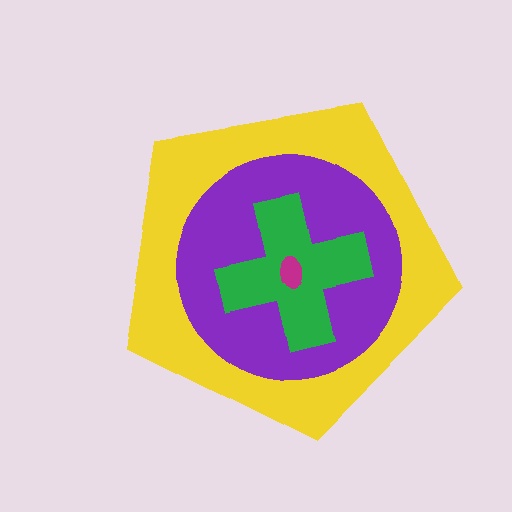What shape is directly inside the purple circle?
The green cross.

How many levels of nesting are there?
4.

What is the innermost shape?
The magenta ellipse.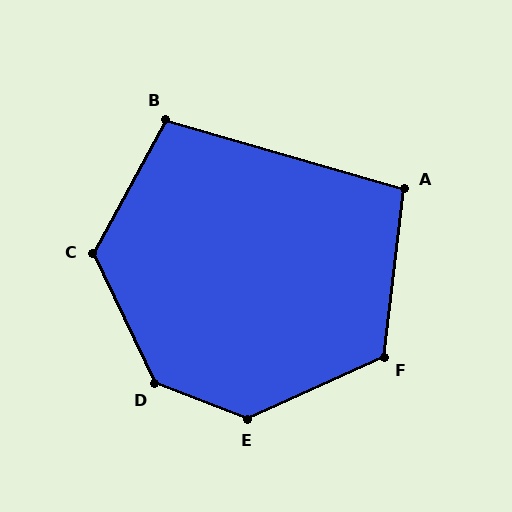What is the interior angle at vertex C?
Approximately 126 degrees (obtuse).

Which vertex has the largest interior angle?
D, at approximately 136 degrees.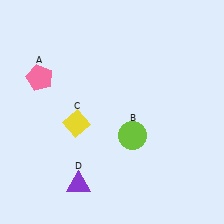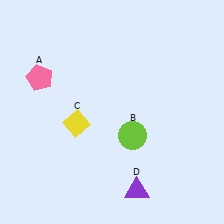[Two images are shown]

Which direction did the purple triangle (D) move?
The purple triangle (D) moved right.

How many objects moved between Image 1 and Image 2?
1 object moved between the two images.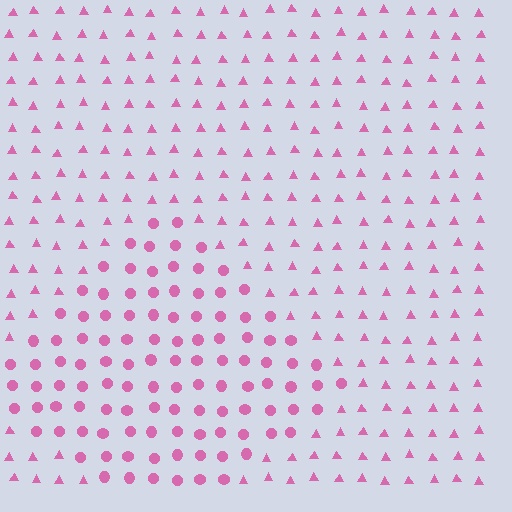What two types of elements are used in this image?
The image uses circles inside the diamond region and triangles outside it.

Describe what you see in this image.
The image is filled with small pink elements arranged in a uniform grid. A diamond-shaped region contains circles, while the surrounding area contains triangles. The boundary is defined purely by the change in element shape.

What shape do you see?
I see a diamond.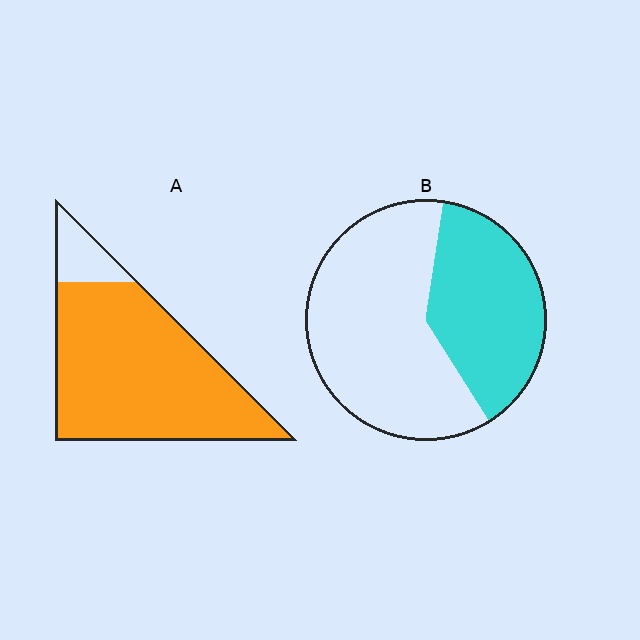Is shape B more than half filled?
No.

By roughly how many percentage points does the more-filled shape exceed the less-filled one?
By roughly 50 percentage points (A over B).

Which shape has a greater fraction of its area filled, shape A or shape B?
Shape A.